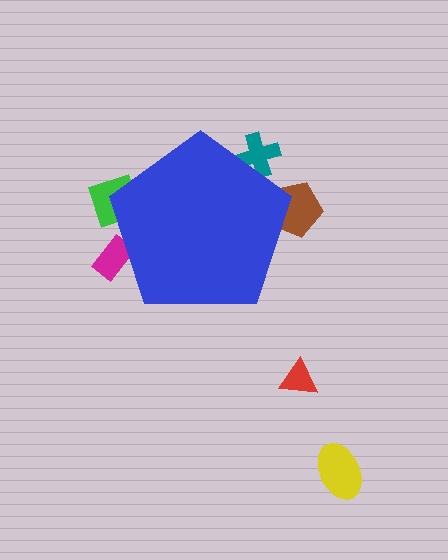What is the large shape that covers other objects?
A blue pentagon.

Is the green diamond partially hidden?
Yes, the green diamond is partially hidden behind the blue pentagon.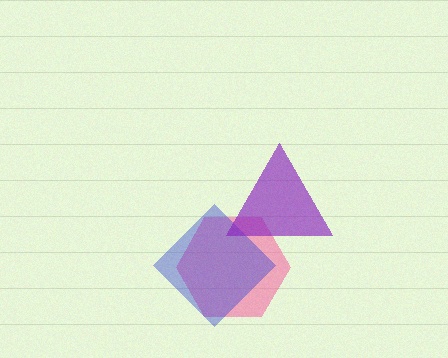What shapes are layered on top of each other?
The layered shapes are: a pink hexagon, a blue diamond, a purple triangle.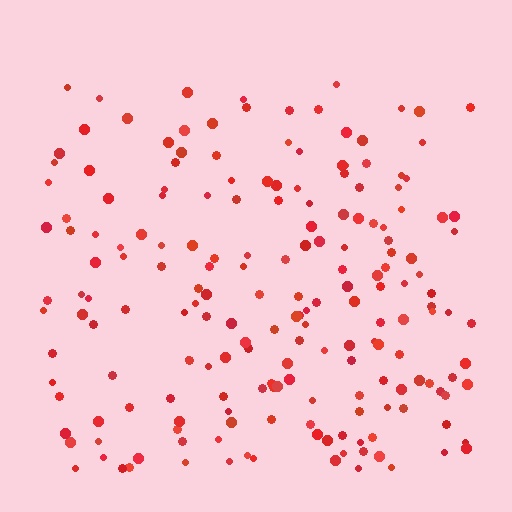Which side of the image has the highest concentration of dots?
The bottom.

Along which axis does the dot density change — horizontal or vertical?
Vertical.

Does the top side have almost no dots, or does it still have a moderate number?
Still a moderate number, just noticeably fewer than the bottom.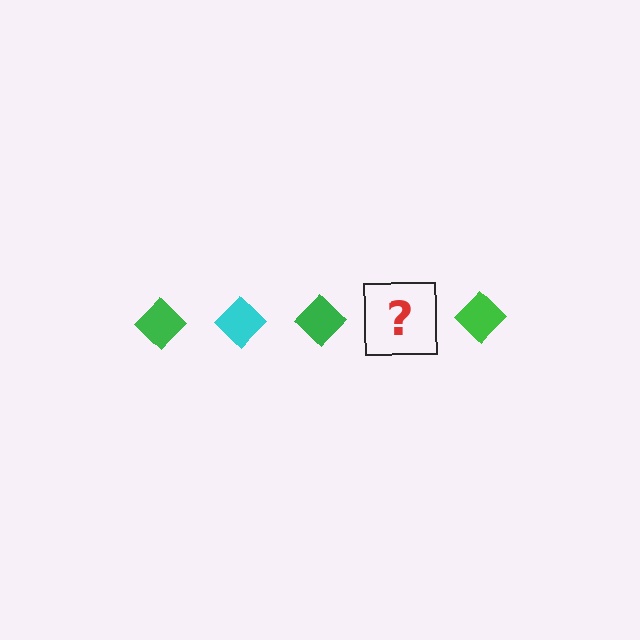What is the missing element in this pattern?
The missing element is a cyan diamond.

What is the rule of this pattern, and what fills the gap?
The rule is that the pattern cycles through green, cyan diamonds. The gap should be filled with a cyan diamond.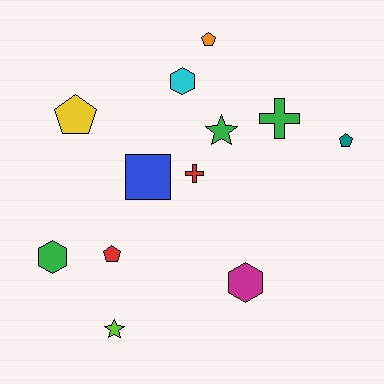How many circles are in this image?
There are no circles.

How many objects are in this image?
There are 12 objects.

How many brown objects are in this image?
There are no brown objects.